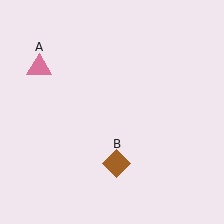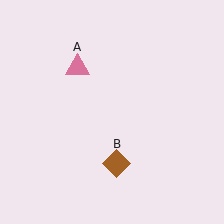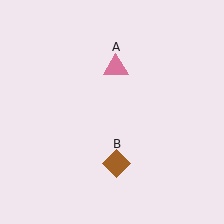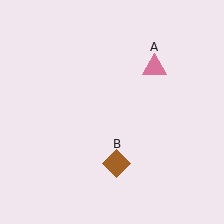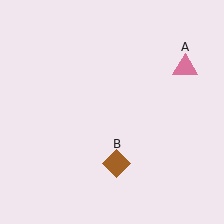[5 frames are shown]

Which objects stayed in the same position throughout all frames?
Brown diamond (object B) remained stationary.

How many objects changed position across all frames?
1 object changed position: pink triangle (object A).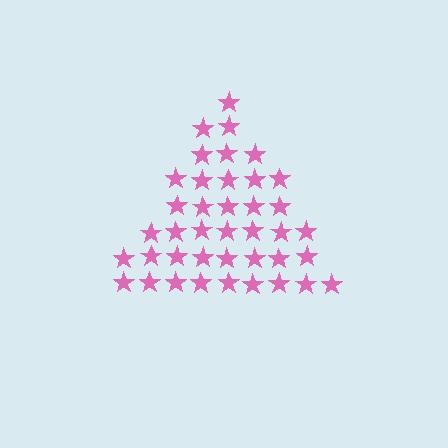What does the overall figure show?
The overall figure shows a triangle.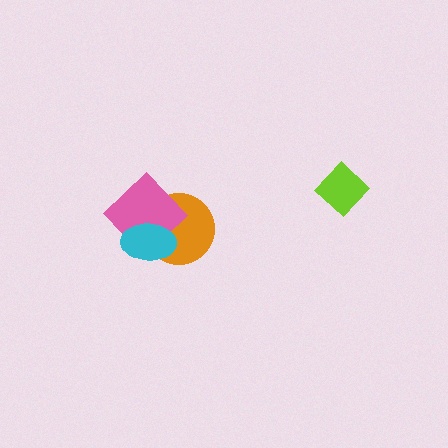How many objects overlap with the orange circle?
2 objects overlap with the orange circle.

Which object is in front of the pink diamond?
The cyan ellipse is in front of the pink diamond.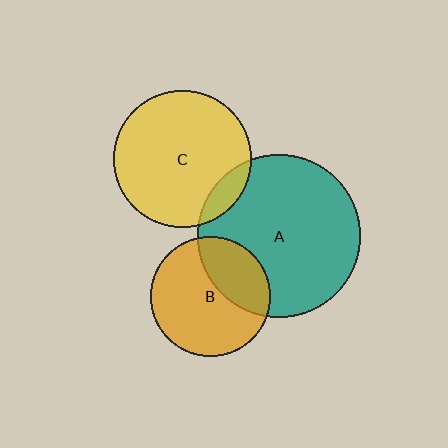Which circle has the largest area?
Circle A (teal).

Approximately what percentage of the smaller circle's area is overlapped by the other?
Approximately 30%.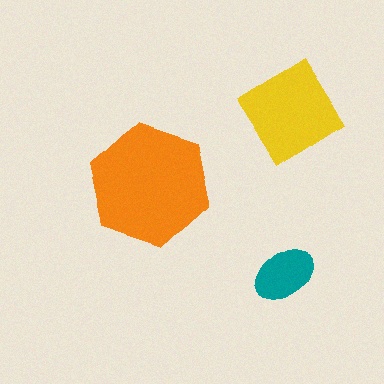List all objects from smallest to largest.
The teal ellipse, the yellow diamond, the orange hexagon.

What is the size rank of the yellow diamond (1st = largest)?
2nd.